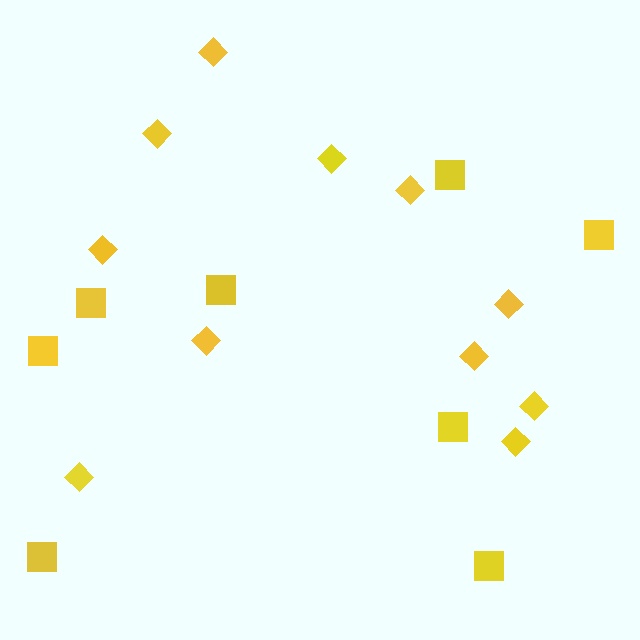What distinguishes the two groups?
There are 2 groups: one group of diamonds (11) and one group of squares (8).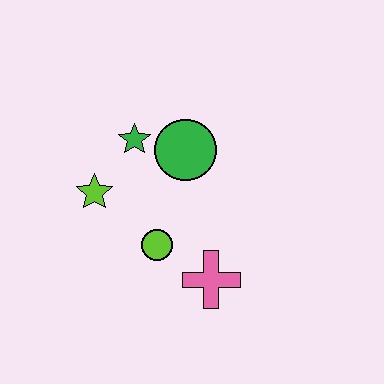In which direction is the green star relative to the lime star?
The green star is above the lime star.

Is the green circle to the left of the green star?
No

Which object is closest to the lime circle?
The pink cross is closest to the lime circle.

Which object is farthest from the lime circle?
The green star is farthest from the lime circle.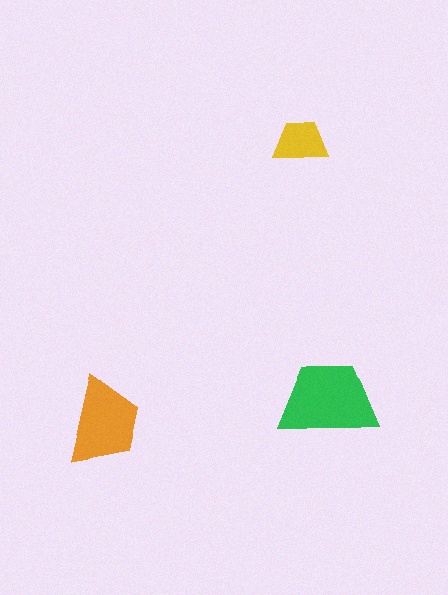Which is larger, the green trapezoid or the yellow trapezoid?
The green one.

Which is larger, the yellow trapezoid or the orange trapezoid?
The orange one.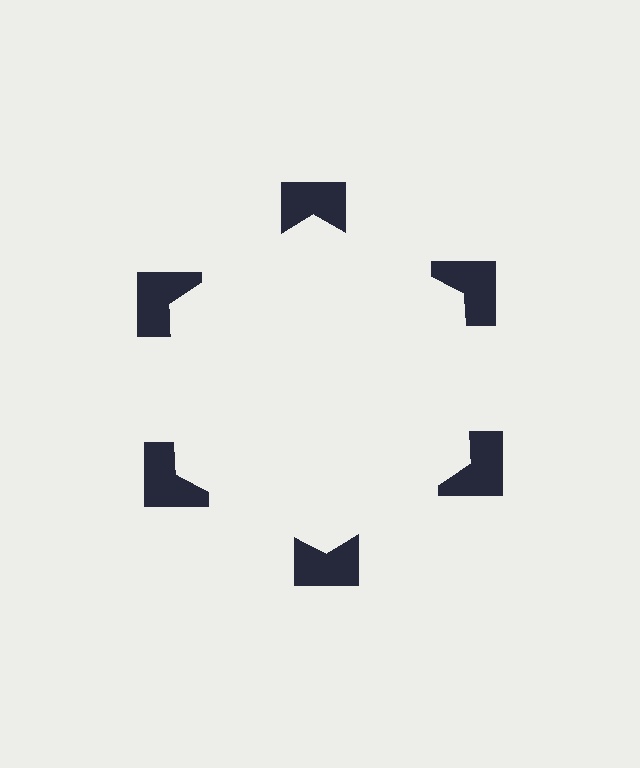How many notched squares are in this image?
There are 6 — one at each vertex of the illusory hexagon.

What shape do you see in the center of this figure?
An illusory hexagon — its edges are inferred from the aligned wedge cuts in the notched squares, not physically drawn.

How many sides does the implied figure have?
6 sides.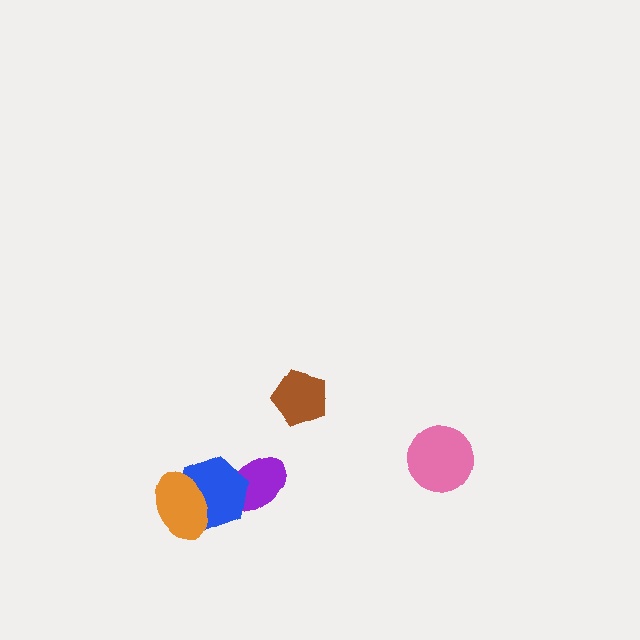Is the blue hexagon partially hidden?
Yes, it is partially covered by another shape.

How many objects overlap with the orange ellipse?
1 object overlaps with the orange ellipse.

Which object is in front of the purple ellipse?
The blue hexagon is in front of the purple ellipse.